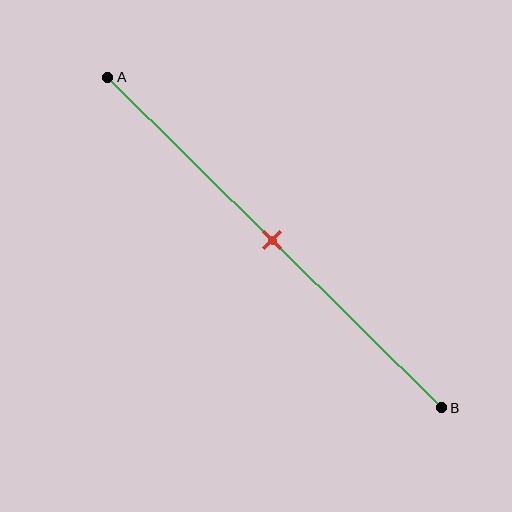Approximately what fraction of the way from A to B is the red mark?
The red mark is approximately 50% of the way from A to B.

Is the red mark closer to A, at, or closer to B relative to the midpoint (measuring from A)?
The red mark is approximately at the midpoint of segment AB.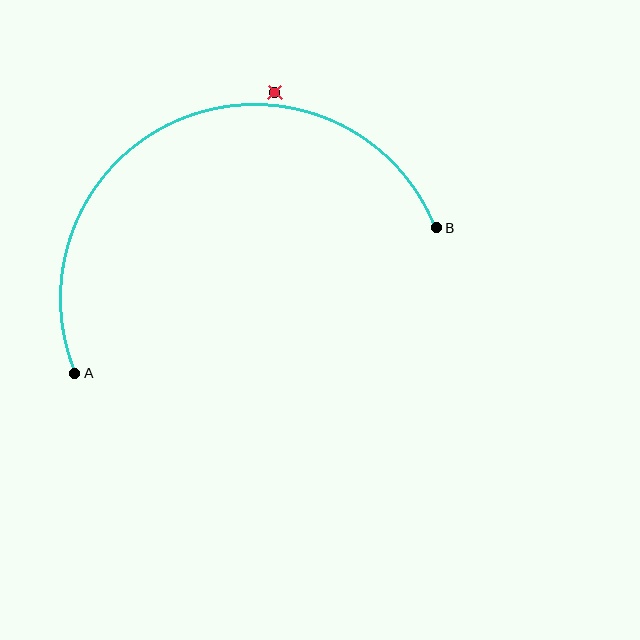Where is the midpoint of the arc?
The arc midpoint is the point on the curve farthest from the straight line joining A and B. It sits above that line.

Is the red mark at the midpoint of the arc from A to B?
No — the red mark does not lie on the arc at all. It sits slightly outside the curve.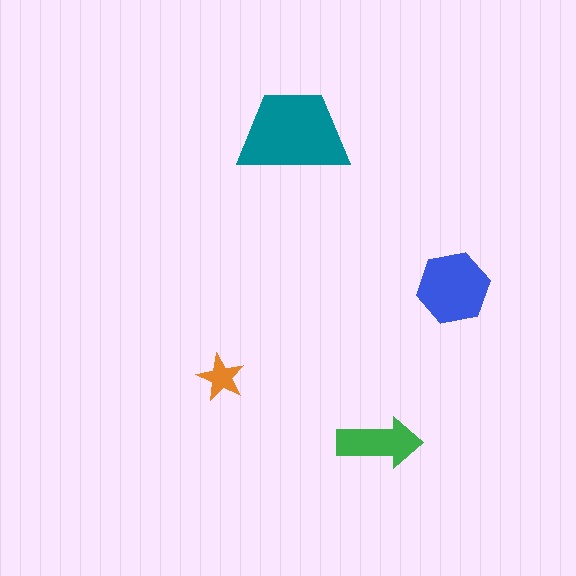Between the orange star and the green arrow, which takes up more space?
The green arrow.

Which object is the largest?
The teal trapezoid.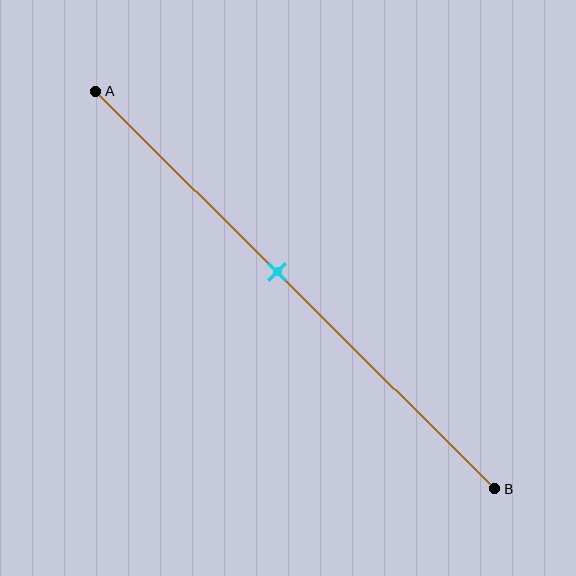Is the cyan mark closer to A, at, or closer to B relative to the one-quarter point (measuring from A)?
The cyan mark is closer to point B than the one-quarter point of segment AB.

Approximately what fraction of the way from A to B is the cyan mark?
The cyan mark is approximately 45% of the way from A to B.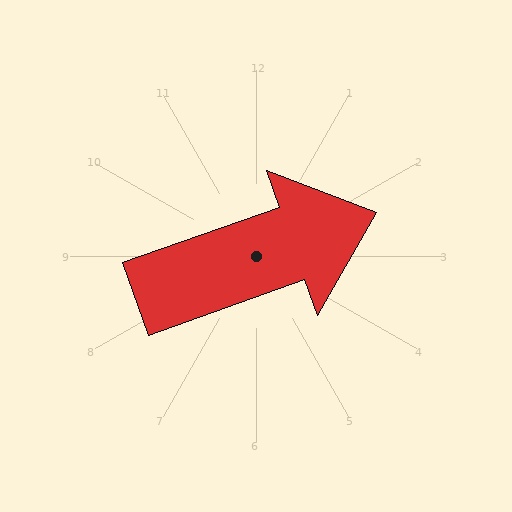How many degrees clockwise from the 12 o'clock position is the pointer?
Approximately 70 degrees.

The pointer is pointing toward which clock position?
Roughly 2 o'clock.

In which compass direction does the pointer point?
East.